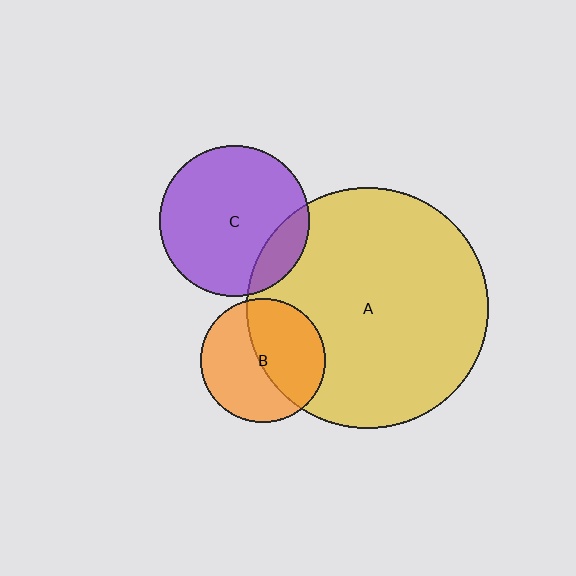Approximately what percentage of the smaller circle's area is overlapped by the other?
Approximately 50%.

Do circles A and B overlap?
Yes.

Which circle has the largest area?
Circle A (yellow).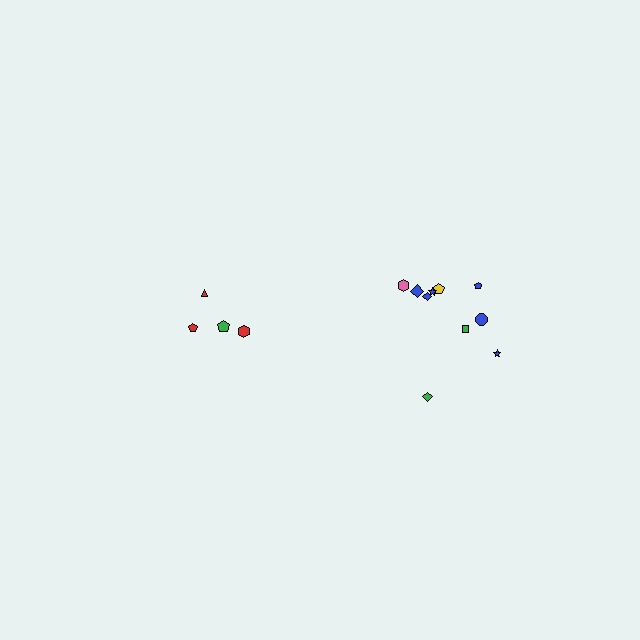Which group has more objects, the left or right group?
The right group.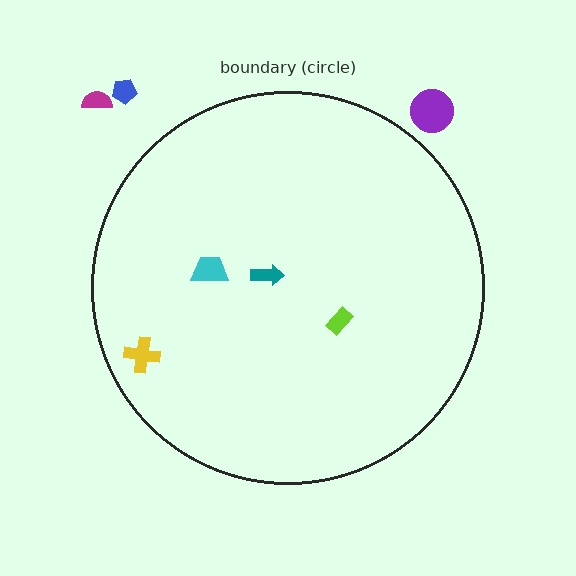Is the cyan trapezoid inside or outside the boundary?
Inside.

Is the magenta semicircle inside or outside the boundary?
Outside.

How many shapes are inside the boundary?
4 inside, 3 outside.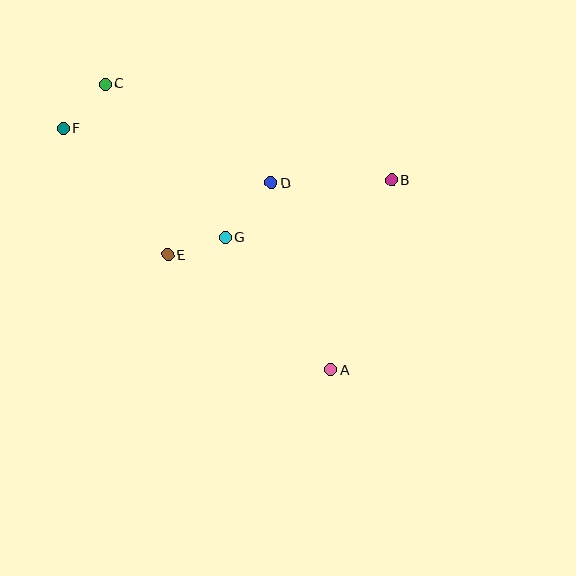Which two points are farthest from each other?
Points A and C are farthest from each other.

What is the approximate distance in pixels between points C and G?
The distance between C and G is approximately 195 pixels.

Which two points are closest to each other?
Points E and G are closest to each other.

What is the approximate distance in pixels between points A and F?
The distance between A and F is approximately 361 pixels.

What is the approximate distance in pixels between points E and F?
The distance between E and F is approximately 164 pixels.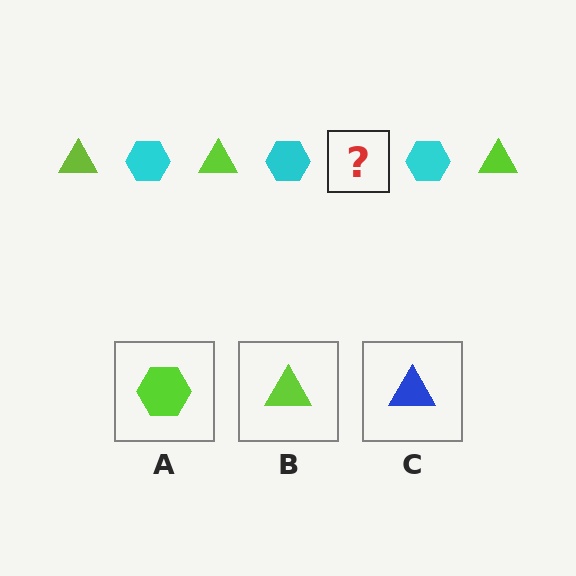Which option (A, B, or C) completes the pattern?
B.